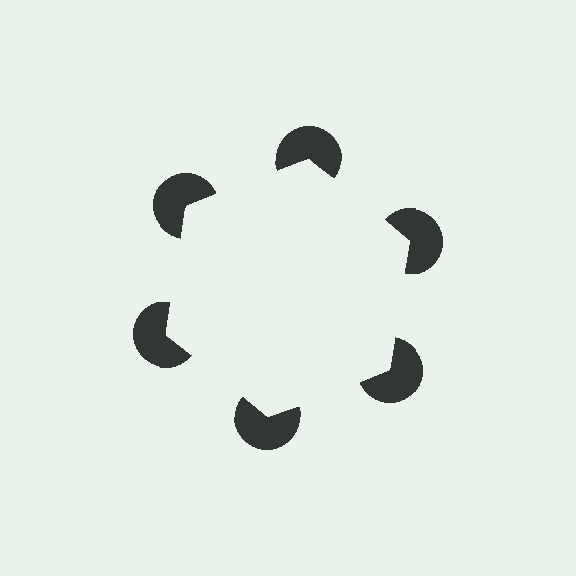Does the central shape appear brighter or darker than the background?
It typically appears slightly brighter than the background, even though no actual brightness change is drawn.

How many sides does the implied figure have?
6 sides.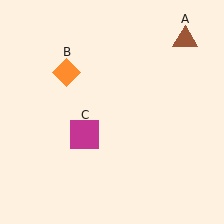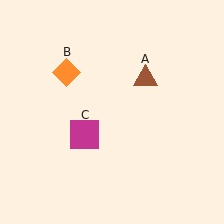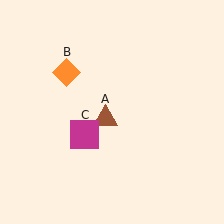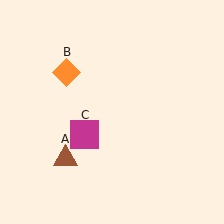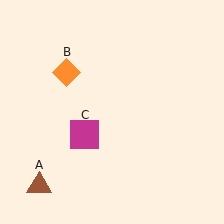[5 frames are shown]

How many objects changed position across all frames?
1 object changed position: brown triangle (object A).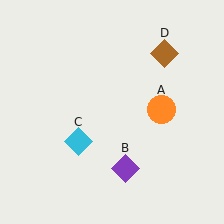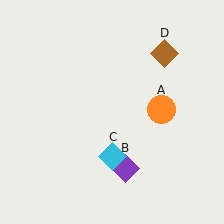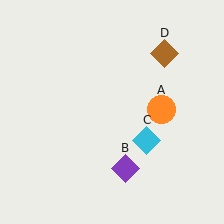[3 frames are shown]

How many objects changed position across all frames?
1 object changed position: cyan diamond (object C).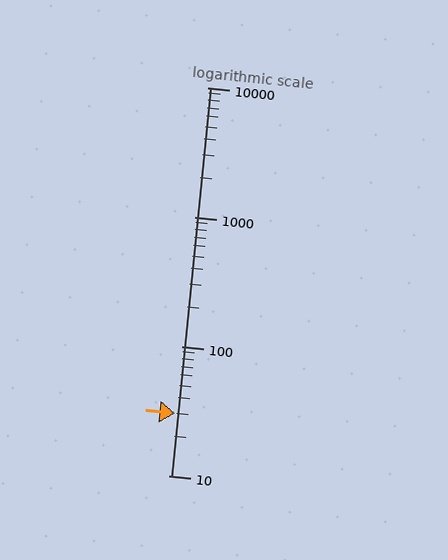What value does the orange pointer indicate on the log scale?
The pointer indicates approximately 30.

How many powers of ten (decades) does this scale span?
The scale spans 3 decades, from 10 to 10000.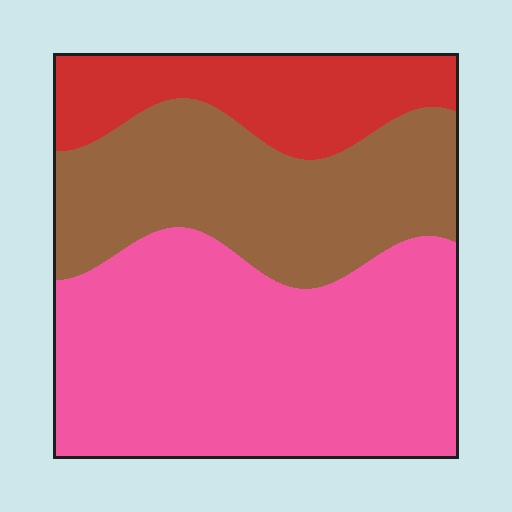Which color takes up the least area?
Red, at roughly 20%.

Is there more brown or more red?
Brown.